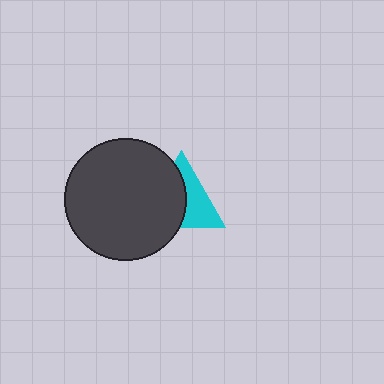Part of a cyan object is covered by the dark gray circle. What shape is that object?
It is a triangle.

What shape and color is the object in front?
The object in front is a dark gray circle.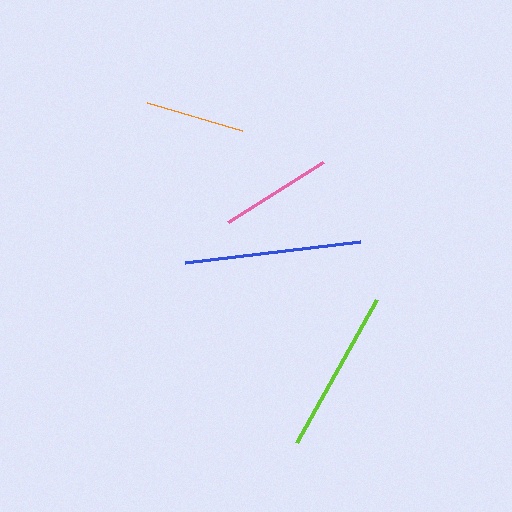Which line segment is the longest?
The blue line is the longest at approximately 177 pixels.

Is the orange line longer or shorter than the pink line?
The pink line is longer than the orange line.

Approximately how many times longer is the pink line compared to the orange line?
The pink line is approximately 1.1 times the length of the orange line.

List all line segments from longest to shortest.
From longest to shortest: blue, lime, pink, orange.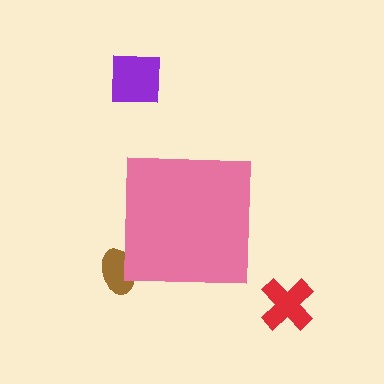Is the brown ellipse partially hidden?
Yes, the brown ellipse is partially hidden behind the pink square.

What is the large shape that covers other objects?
A pink square.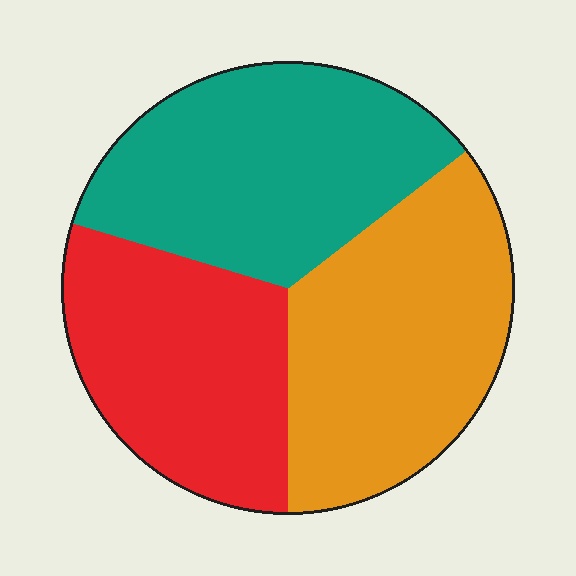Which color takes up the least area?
Red, at roughly 30%.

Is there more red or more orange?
Orange.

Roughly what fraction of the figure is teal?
Teal covers about 35% of the figure.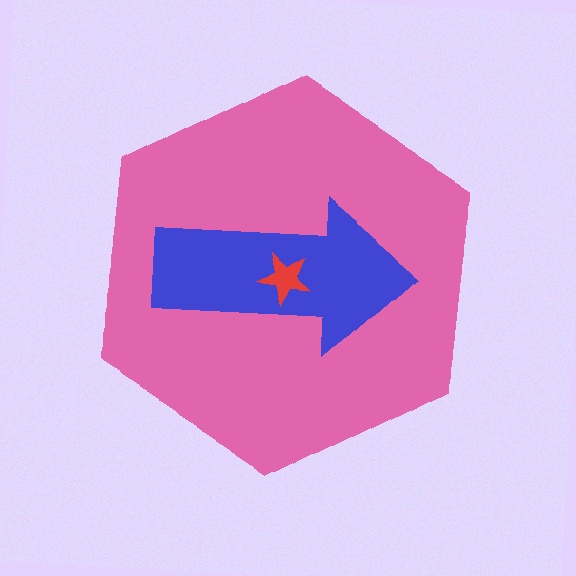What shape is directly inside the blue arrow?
The red star.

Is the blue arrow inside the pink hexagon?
Yes.